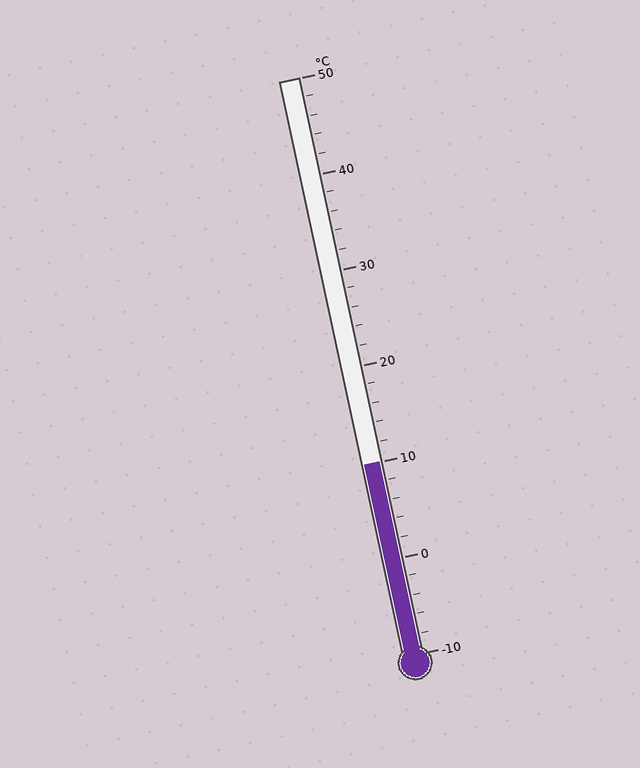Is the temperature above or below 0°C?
The temperature is above 0°C.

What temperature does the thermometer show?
The thermometer shows approximately 10°C.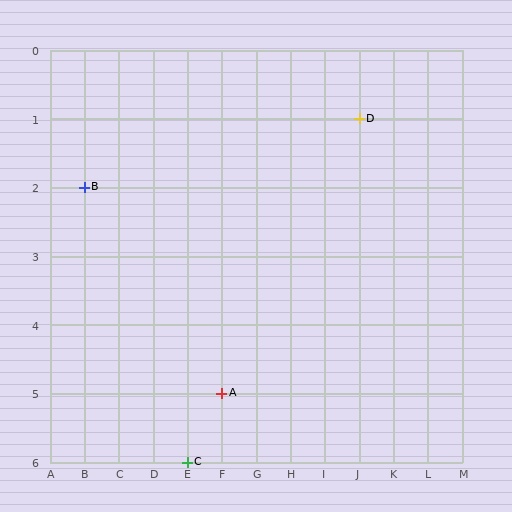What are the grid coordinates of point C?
Point C is at grid coordinates (E, 6).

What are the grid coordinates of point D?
Point D is at grid coordinates (J, 1).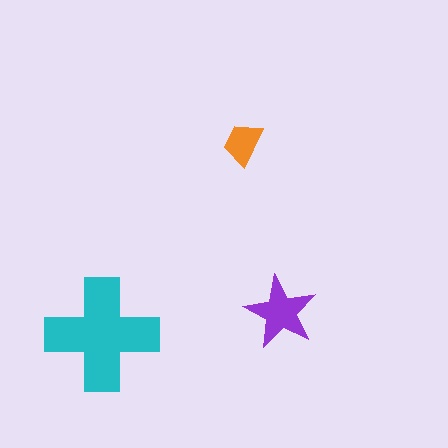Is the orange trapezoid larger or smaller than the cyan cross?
Smaller.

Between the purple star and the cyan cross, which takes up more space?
The cyan cross.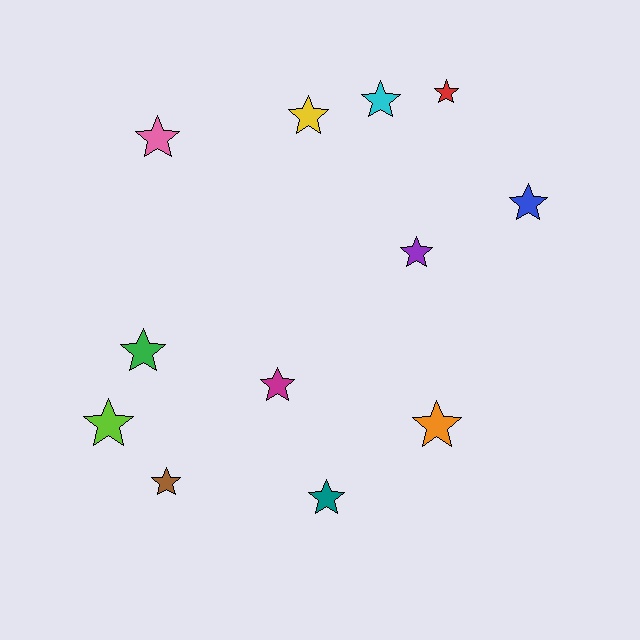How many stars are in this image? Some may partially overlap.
There are 12 stars.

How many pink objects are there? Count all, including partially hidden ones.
There is 1 pink object.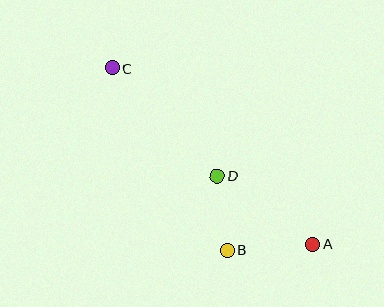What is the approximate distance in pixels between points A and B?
The distance between A and B is approximately 86 pixels.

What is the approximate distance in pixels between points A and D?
The distance between A and D is approximately 118 pixels.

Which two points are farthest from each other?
Points A and C are farthest from each other.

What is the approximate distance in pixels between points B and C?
The distance between B and C is approximately 215 pixels.